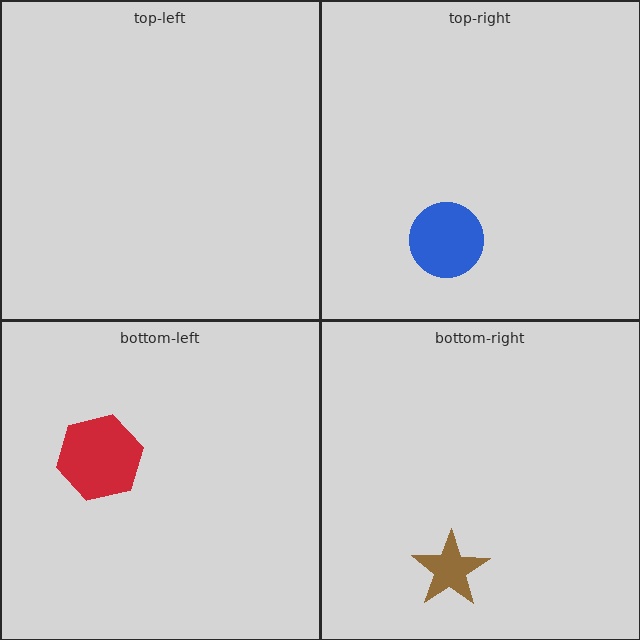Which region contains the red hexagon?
The bottom-left region.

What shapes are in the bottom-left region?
The red hexagon.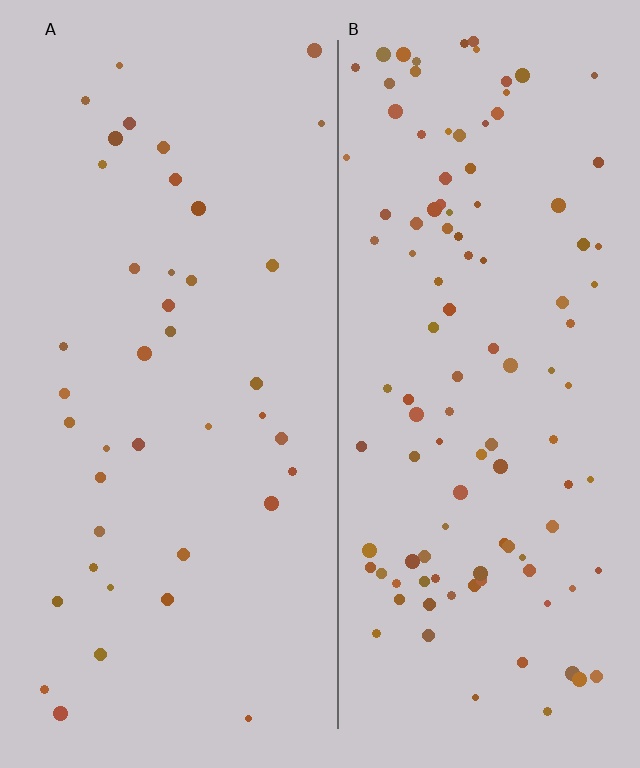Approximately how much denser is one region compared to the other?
Approximately 2.7× — region B over region A.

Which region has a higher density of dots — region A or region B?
B (the right).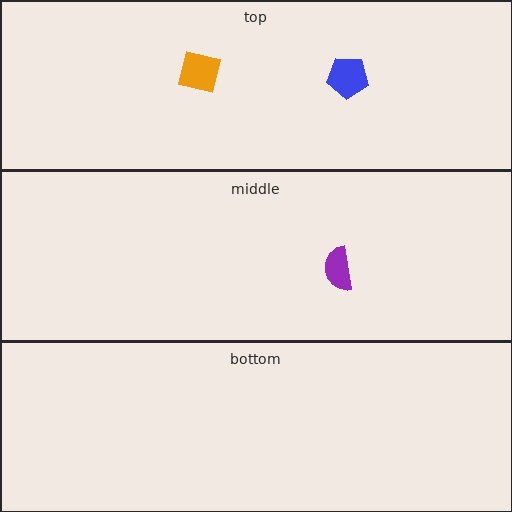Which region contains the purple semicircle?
The middle region.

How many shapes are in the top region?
2.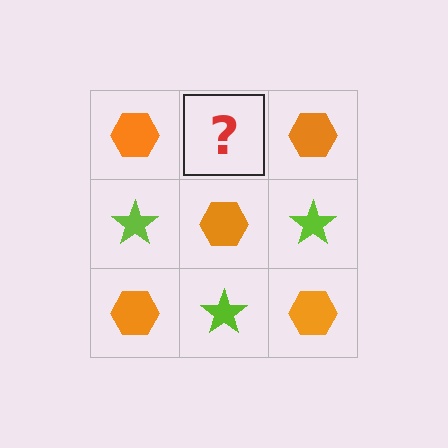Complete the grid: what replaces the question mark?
The question mark should be replaced with a lime star.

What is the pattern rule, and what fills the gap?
The rule is that it alternates orange hexagon and lime star in a checkerboard pattern. The gap should be filled with a lime star.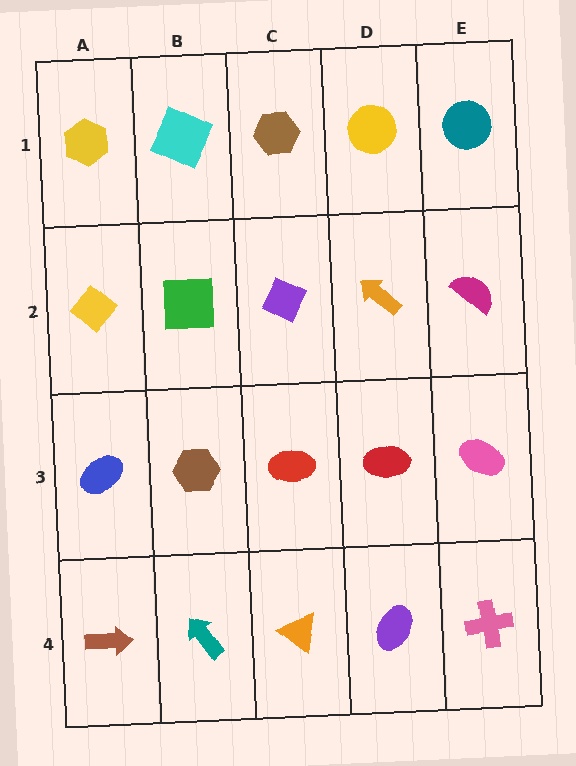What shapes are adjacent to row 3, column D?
An orange arrow (row 2, column D), a purple ellipse (row 4, column D), a red ellipse (row 3, column C), a pink ellipse (row 3, column E).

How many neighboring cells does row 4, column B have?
3.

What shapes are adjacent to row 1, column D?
An orange arrow (row 2, column D), a brown hexagon (row 1, column C), a teal circle (row 1, column E).